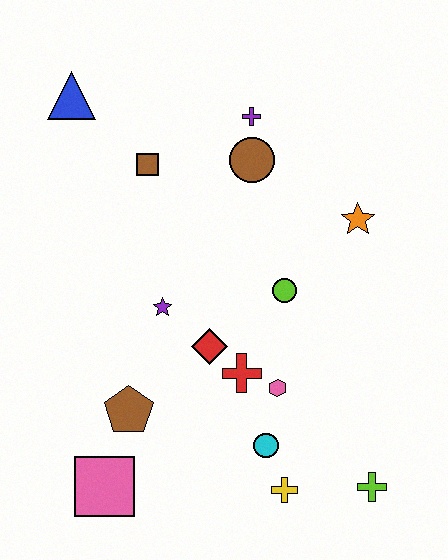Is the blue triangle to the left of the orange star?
Yes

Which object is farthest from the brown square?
The lime cross is farthest from the brown square.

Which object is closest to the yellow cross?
The cyan circle is closest to the yellow cross.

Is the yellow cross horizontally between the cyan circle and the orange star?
Yes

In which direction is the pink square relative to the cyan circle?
The pink square is to the left of the cyan circle.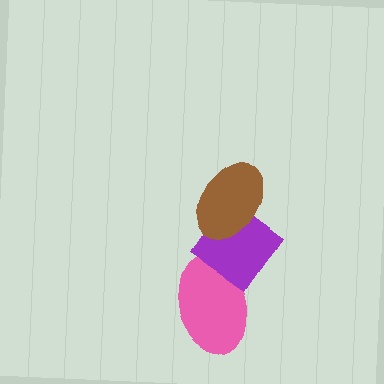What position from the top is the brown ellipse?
The brown ellipse is 1st from the top.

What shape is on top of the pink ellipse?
The purple diamond is on top of the pink ellipse.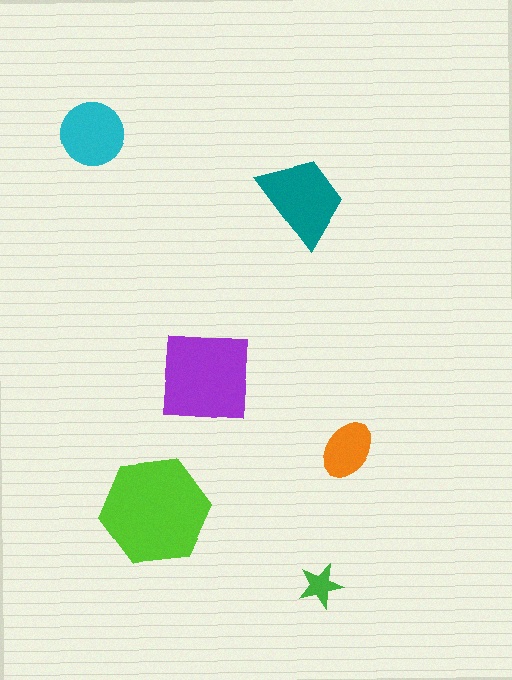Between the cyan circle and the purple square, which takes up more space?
The purple square.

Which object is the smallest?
The green star.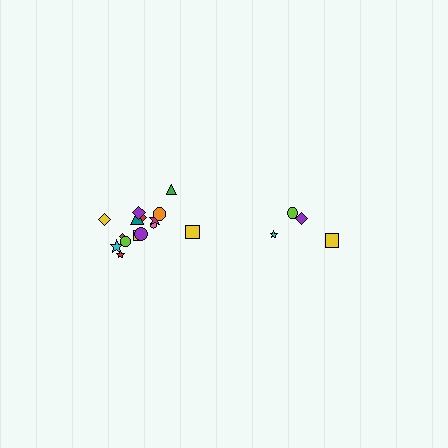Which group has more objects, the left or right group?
The left group.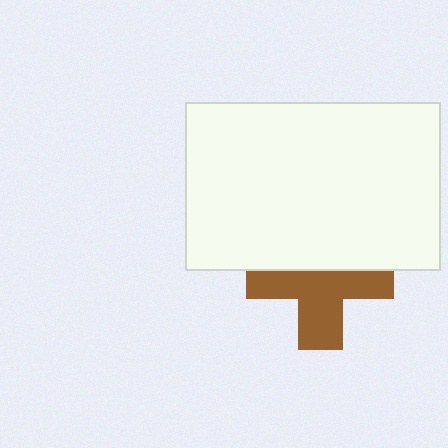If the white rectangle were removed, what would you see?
You would see the complete brown cross.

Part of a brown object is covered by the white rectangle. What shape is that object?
It is a cross.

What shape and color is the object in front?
The object in front is a white rectangle.